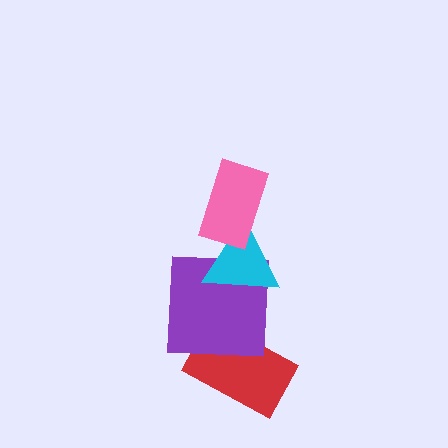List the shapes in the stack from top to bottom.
From top to bottom: the pink rectangle, the cyan triangle, the purple square, the red rectangle.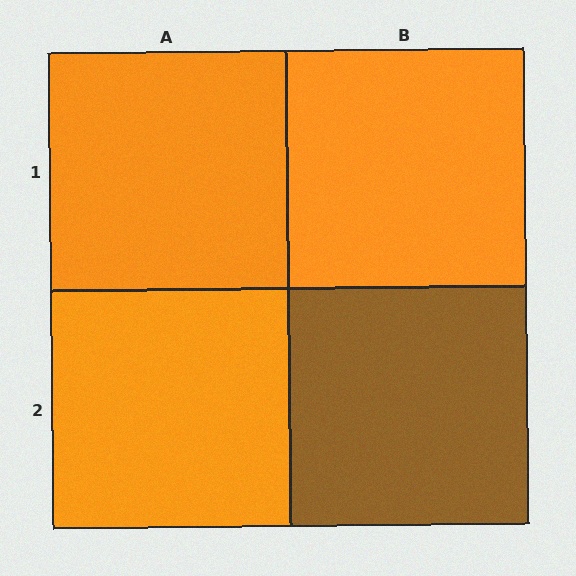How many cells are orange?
3 cells are orange.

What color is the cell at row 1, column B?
Orange.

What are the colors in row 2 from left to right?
Orange, brown.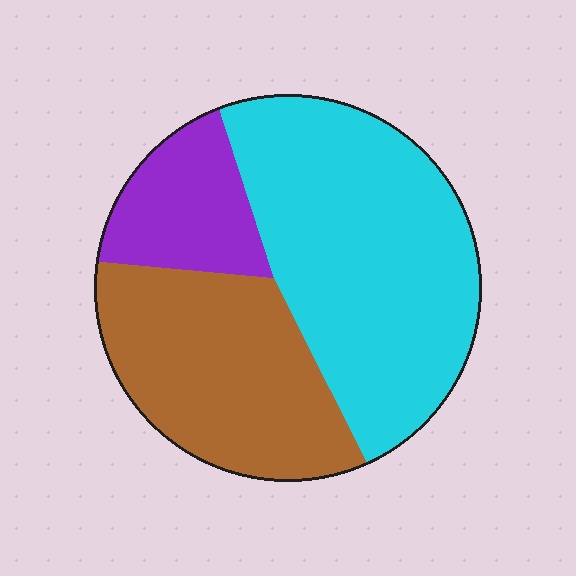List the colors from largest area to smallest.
From largest to smallest: cyan, brown, purple.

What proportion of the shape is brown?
Brown covers roughly 35% of the shape.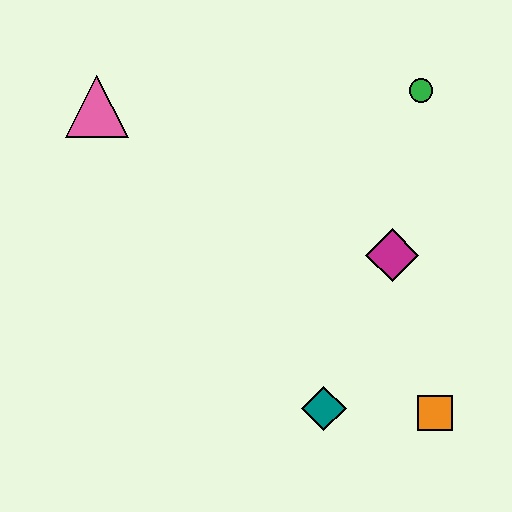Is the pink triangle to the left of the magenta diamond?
Yes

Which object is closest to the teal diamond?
The orange square is closest to the teal diamond.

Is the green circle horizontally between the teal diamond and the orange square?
Yes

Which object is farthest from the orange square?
The pink triangle is farthest from the orange square.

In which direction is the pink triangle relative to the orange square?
The pink triangle is to the left of the orange square.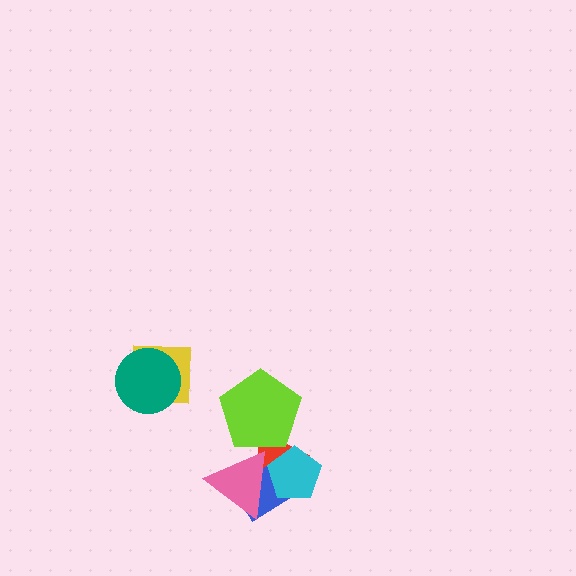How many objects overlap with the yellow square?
1 object overlaps with the yellow square.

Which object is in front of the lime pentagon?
The pink triangle is in front of the lime pentagon.